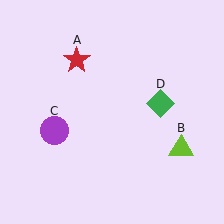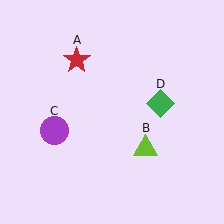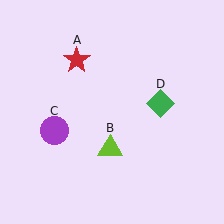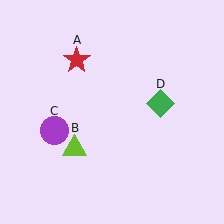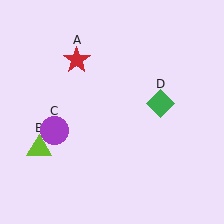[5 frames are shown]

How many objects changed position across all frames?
1 object changed position: lime triangle (object B).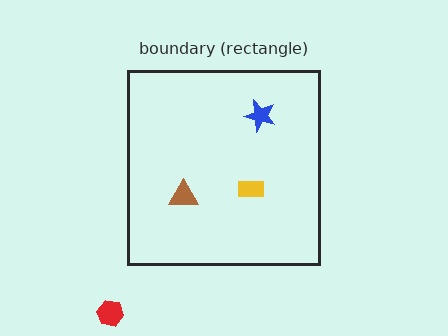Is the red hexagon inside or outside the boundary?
Outside.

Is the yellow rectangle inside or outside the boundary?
Inside.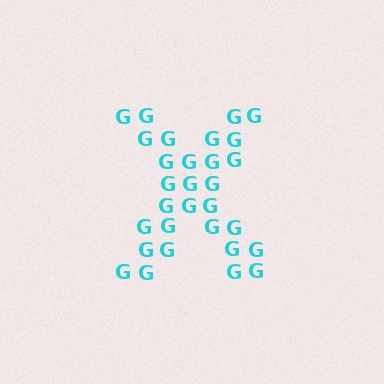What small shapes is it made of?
It is made of small letter G's.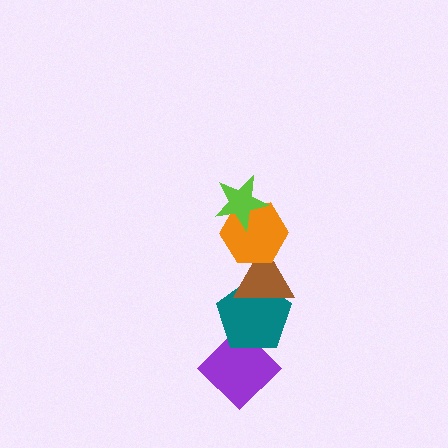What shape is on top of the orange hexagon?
The lime star is on top of the orange hexagon.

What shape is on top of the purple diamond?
The teal pentagon is on top of the purple diamond.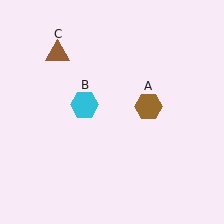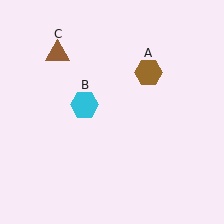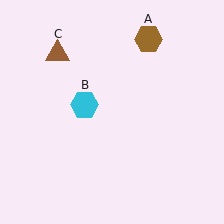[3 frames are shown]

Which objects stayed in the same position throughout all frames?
Cyan hexagon (object B) and brown triangle (object C) remained stationary.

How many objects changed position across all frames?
1 object changed position: brown hexagon (object A).